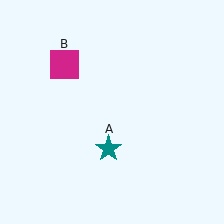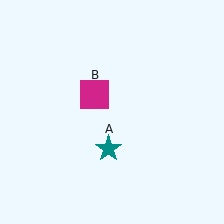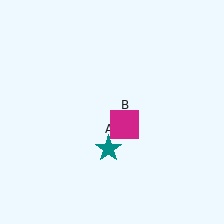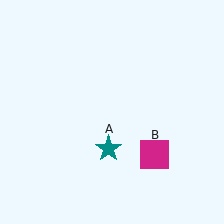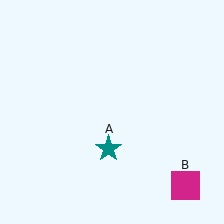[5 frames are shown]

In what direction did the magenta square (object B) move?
The magenta square (object B) moved down and to the right.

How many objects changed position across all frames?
1 object changed position: magenta square (object B).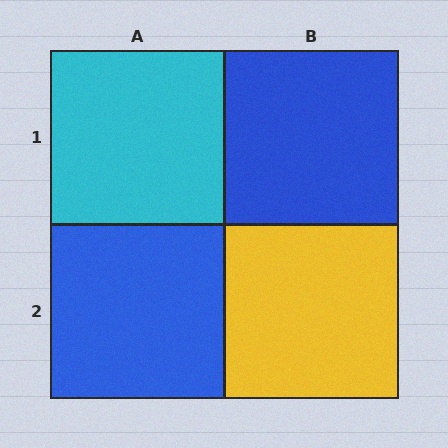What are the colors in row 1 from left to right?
Cyan, blue.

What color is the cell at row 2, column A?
Blue.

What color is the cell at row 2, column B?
Yellow.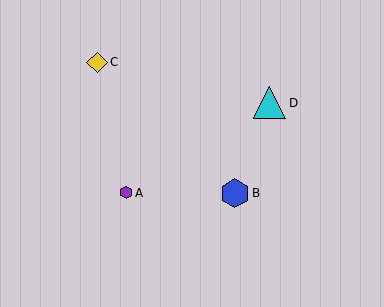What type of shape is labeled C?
Shape C is a yellow diamond.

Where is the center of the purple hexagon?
The center of the purple hexagon is at (126, 193).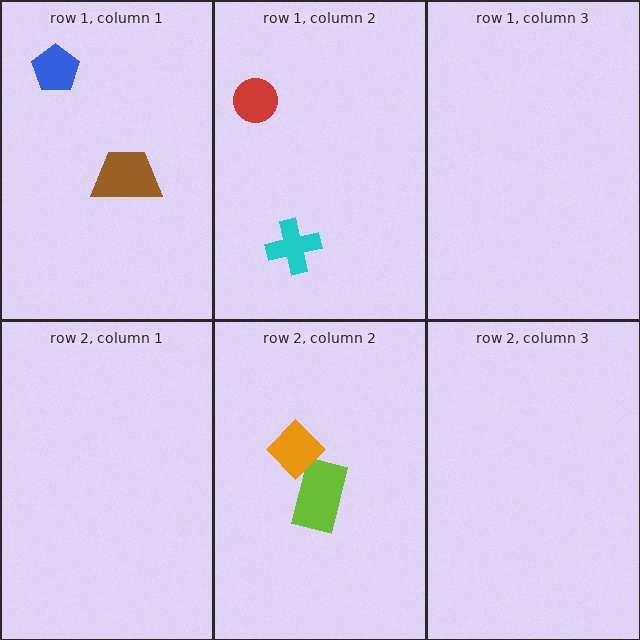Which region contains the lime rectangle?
The row 2, column 2 region.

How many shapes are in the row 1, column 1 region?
2.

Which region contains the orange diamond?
The row 2, column 2 region.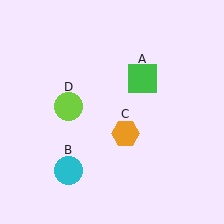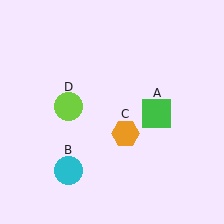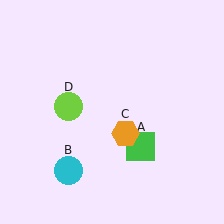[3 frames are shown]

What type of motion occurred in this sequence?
The green square (object A) rotated clockwise around the center of the scene.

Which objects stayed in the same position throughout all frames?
Cyan circle (object B) and orange hexagon (object C) and lime circle (object D) remained stationary.